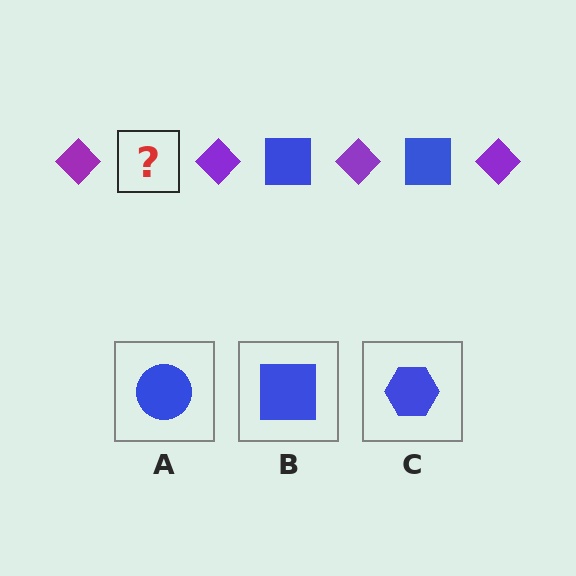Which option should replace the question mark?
Option B.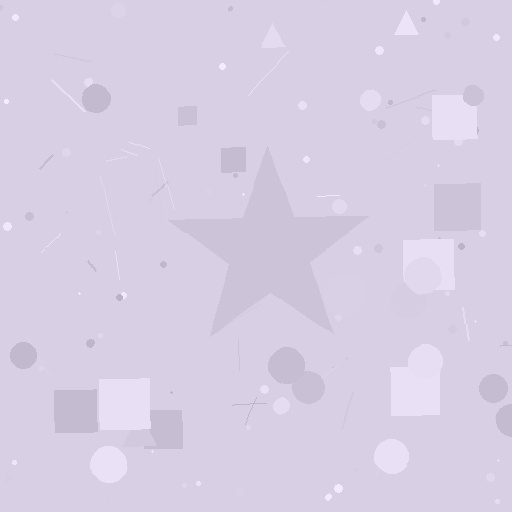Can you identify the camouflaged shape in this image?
The camouflaged shape is a star.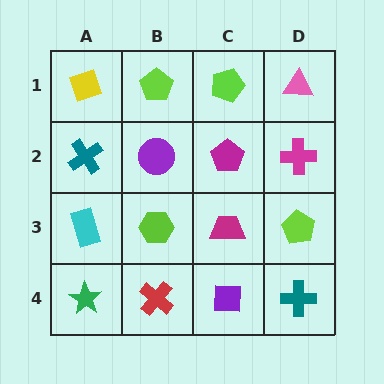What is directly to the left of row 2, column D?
A magenta pentagon.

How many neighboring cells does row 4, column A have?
2.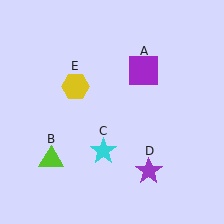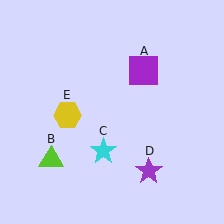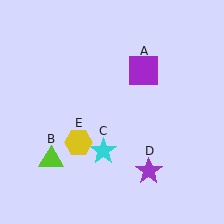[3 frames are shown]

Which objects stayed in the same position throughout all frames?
Purple square (object A) and lime triangle (object B) and cyan star (object C) and purple star (object D) remained stationary.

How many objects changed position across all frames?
1 object changed position: yellow hexagon (object E).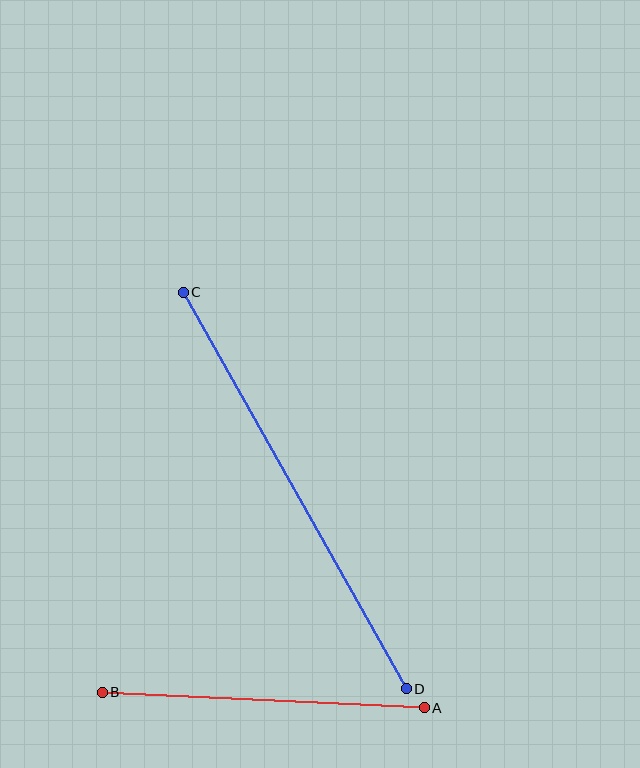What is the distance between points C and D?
The distance is approximately 455 pixels.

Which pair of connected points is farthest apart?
Points C and D are farthest apart.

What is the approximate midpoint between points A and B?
The midpoint is at approximately (263, 700) pixels.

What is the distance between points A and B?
The distance is approximately 322 pixels.